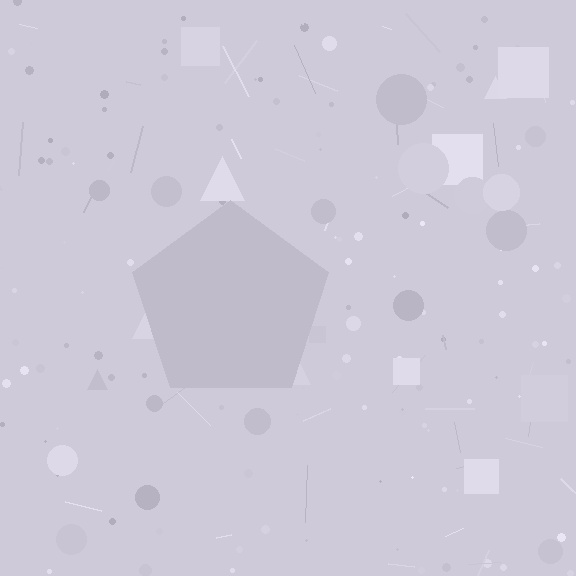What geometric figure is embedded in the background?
A pentagon is embedded in the background.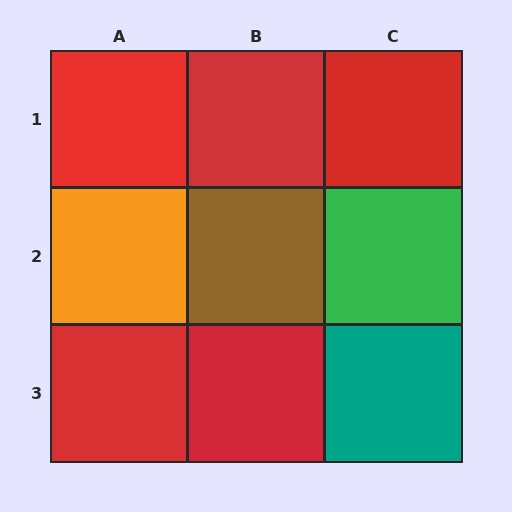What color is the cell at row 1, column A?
Red.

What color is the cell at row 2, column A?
Orange.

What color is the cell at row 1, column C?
Red.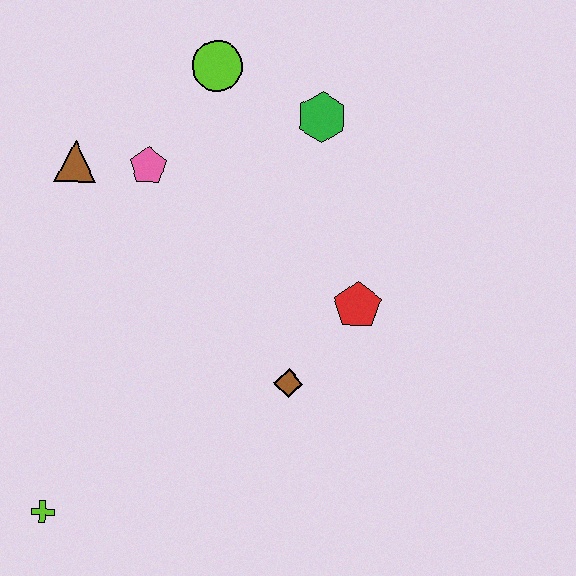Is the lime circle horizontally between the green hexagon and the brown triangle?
Yes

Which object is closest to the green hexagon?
The lime circle is closest to the green hexagon.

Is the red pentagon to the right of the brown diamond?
Yes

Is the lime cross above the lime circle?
No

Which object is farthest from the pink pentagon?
The lime cross is farthest from the pink pentagon.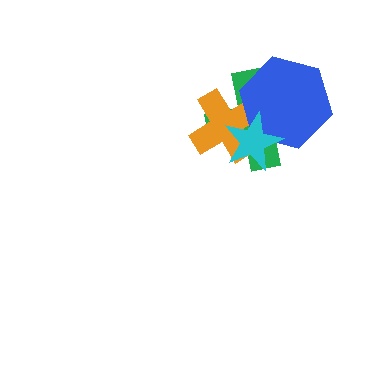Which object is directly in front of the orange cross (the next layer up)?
The blue hexagon is directly in front of the orange cross.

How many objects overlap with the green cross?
3 objects overlap with the green cross.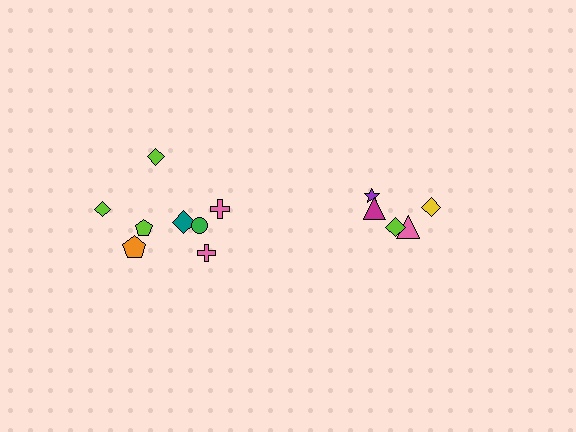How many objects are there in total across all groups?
There are 13 objects.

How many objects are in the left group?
There are 8 objects.